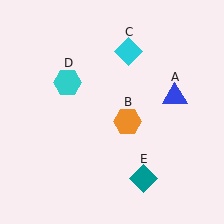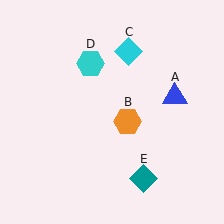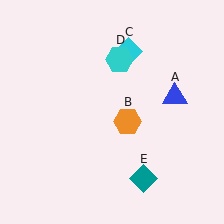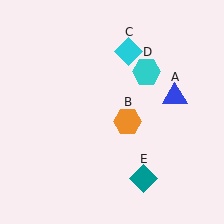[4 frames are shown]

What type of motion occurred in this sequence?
The cyan hexagon (object D) rotated clockwise around the center of the scene.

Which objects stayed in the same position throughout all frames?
Blue triangle (object A) and orange hexagon (object B) and cyan diamond (object C) and teal diamond (object E) remained stationary.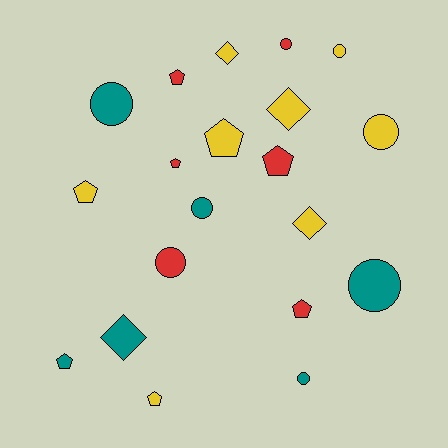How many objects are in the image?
There are 20 objects.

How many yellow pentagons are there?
There are 3 yellow pentagons.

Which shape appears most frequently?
Pentagon, with 8 objects.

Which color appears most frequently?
Yellow, with 8 objects.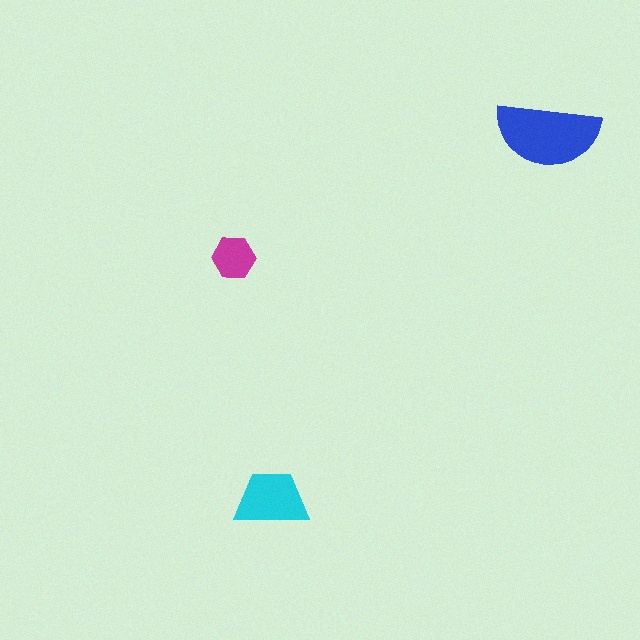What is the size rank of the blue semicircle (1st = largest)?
1st.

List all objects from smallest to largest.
The magenta hexagon, the cyan trapezoid, the blue semicircle.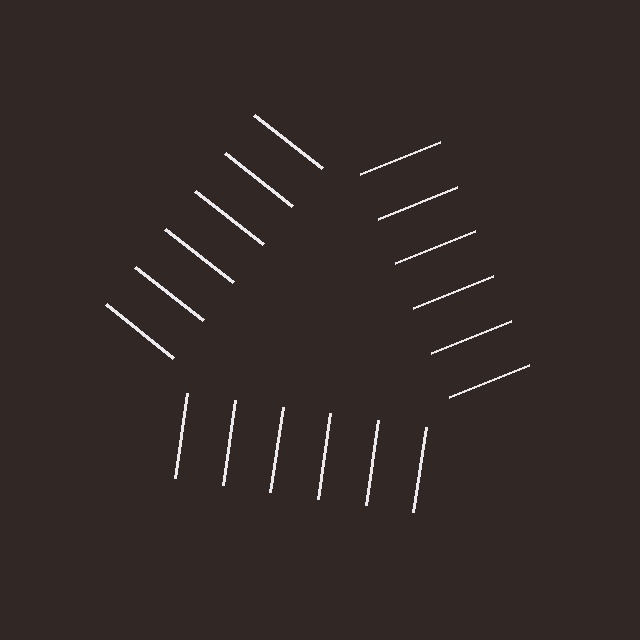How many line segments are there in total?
18 — 6 along each of the 3 edges.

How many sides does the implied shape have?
3 sides — the line-ends trace a triangle.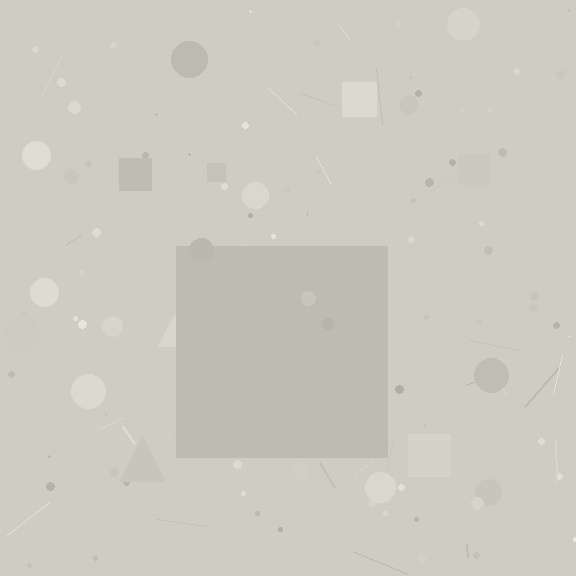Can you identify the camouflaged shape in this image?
The camouflaged shape is a square.